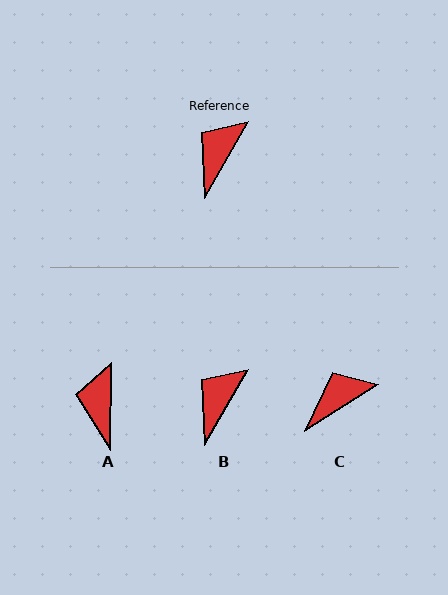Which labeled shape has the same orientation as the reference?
B.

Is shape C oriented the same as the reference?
No, it is off by about 27 degrees.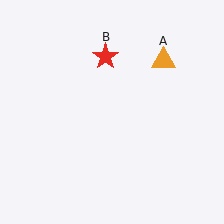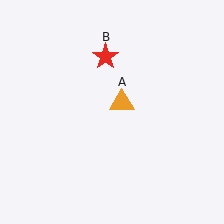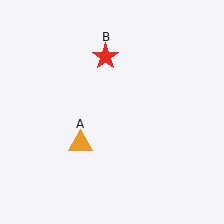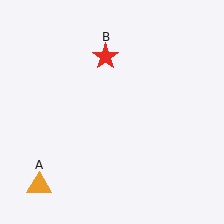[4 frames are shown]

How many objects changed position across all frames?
1 object changed position: orange triangle (object A).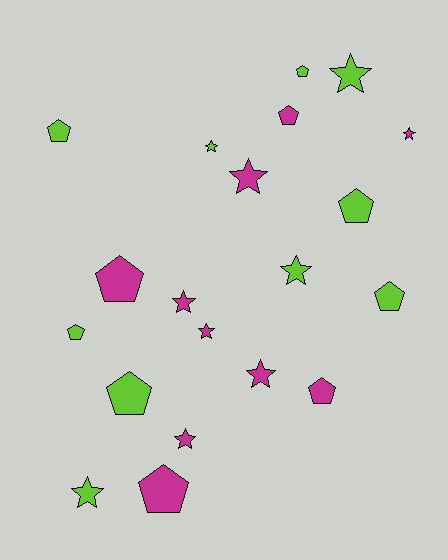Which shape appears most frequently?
Star, with 10 objects.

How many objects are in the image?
There are 20 objects.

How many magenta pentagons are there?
There are 4 magenta pentagons.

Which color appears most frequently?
Magenta, with 10 objects.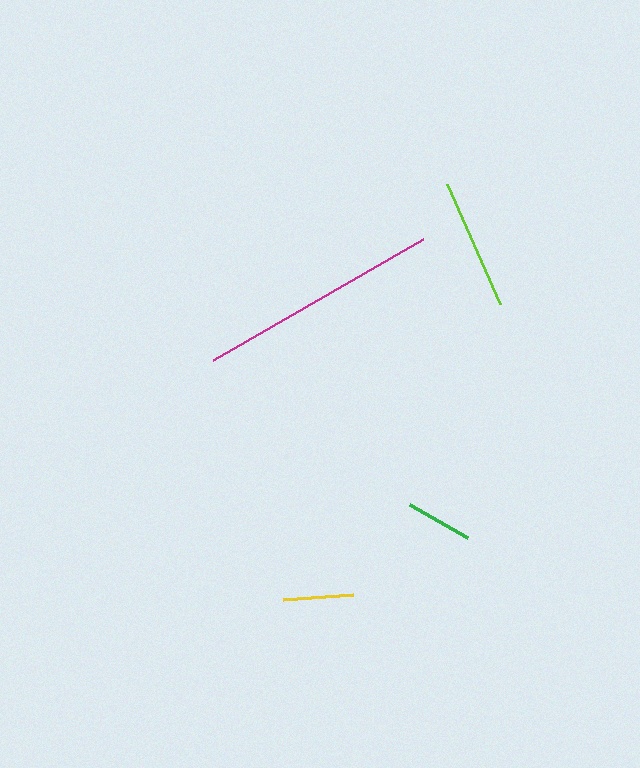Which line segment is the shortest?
The green line is the shortest at approximately 67 pixels.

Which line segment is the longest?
The magenta line is the longest at approximately 242 pixels.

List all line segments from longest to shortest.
From longest to shortest: magenta, lime, yellow, green.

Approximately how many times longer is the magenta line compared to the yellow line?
The magenta line is approximately 3.5 times the length of the yellow line.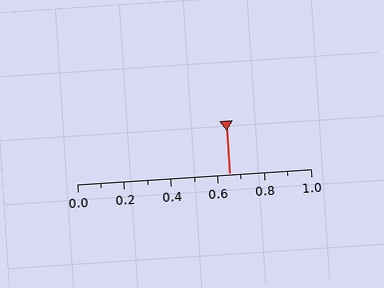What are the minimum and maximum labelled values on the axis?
The axis runs from 0.0 to 1.0.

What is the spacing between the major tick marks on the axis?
The major ticks are spaced 0.2 apart.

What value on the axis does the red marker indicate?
The marker indicates approximately 0.65.